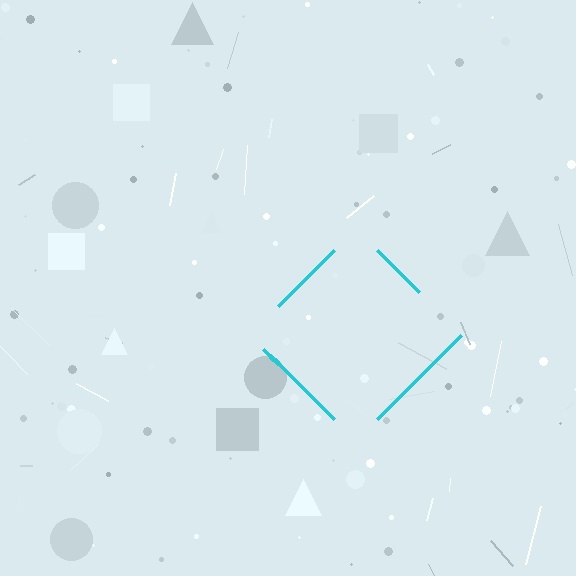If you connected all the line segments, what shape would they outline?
They would outline a diamond.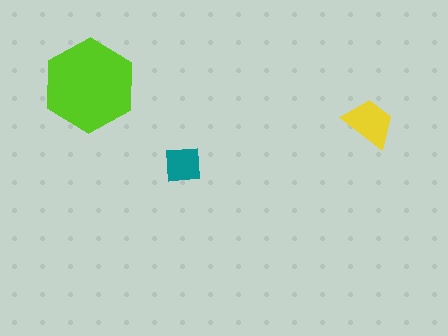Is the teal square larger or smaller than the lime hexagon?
Smaller.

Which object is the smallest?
The teal square.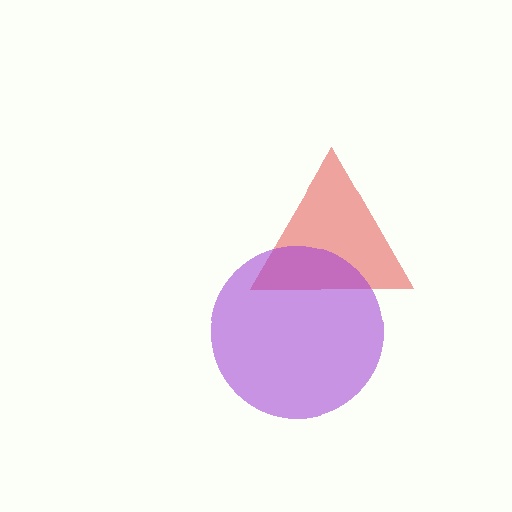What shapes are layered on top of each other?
The layered shapes are: a red triangle, a purple circle.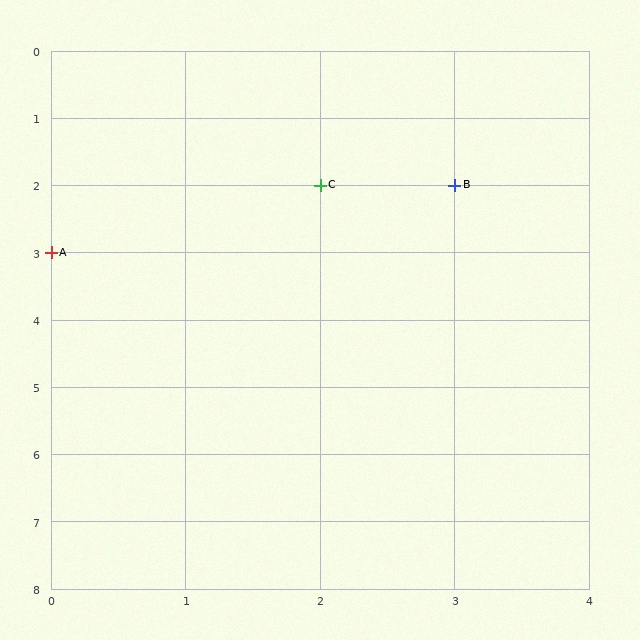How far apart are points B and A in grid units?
Points B and A are 3 columns and 1 row apart (about 3.2 grid units diagonally).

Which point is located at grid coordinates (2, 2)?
Point C is at (2, 2).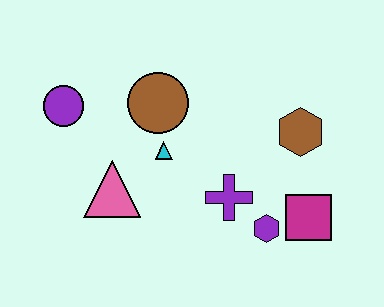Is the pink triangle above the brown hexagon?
No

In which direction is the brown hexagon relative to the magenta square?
The brown hexagon is above the magenta square.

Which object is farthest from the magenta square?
The purple circle is farthest from the magenta square.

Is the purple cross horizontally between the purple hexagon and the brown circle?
Yes